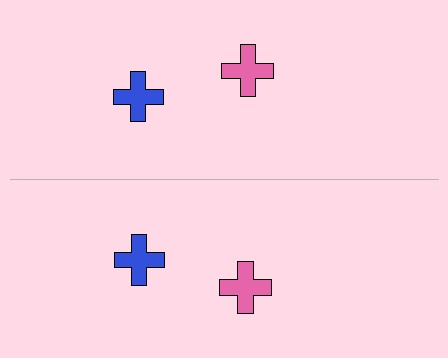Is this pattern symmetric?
Yes, this pattern has bilateral (reflection) symmetry.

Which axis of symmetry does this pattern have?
The pattern has a horizontal axis of symmetry running through the center of the image.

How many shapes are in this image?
There are 4 shapes in this image.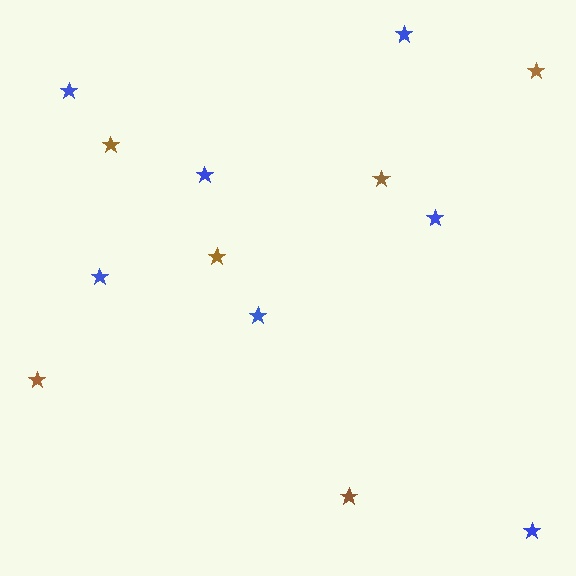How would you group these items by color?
There are 2 groups: one group of brown stars (6) and one group of blue stars (7).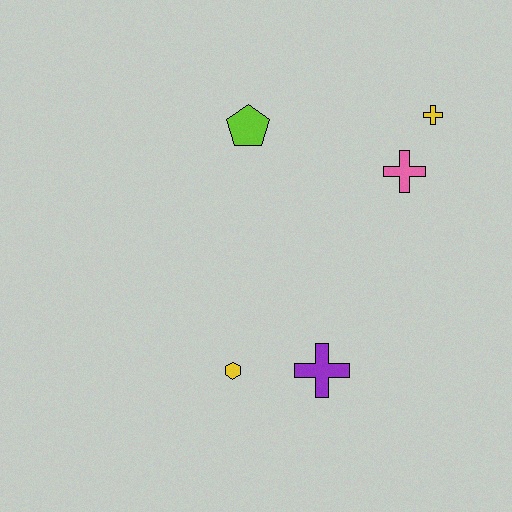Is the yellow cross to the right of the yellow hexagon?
Yes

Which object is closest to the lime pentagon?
The pink cross is closest to the lime pentagon.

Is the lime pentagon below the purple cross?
No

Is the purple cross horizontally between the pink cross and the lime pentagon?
Yes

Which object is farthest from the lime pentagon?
The purple cross is farthest from the lime pentagon.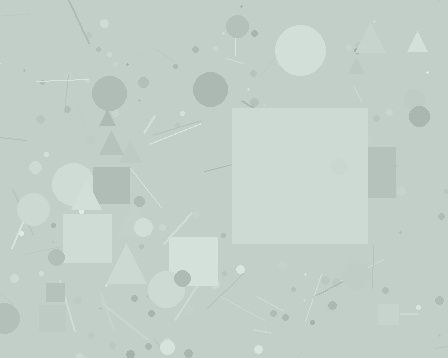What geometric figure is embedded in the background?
A square is embedded in the background.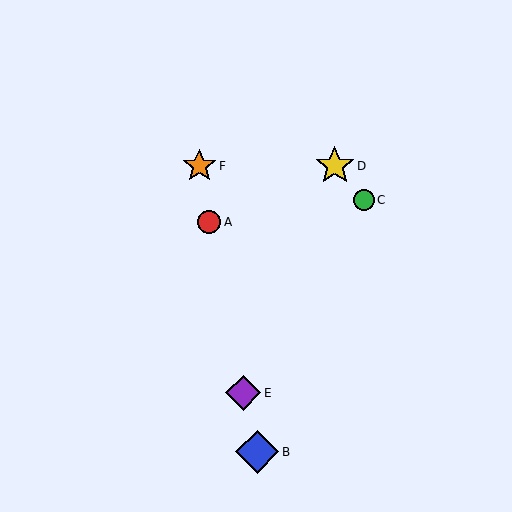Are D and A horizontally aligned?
No, D is at y≈166 and A is at y≈222.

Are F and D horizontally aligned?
Yes, both are at y≈166.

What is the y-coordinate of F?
Object F is at y≈166.